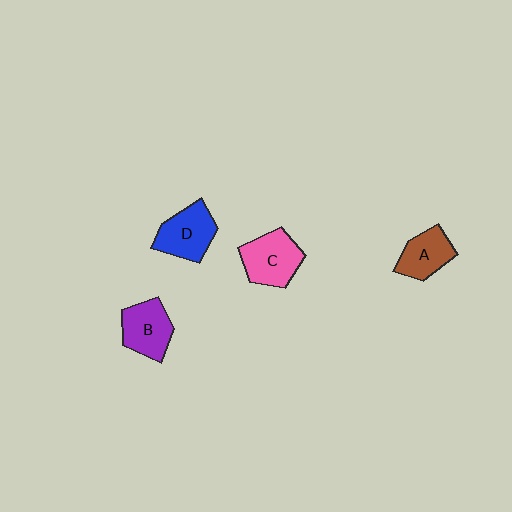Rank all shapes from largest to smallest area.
From largest to smallest: C (pink), D (blue), B (purple), A (brown).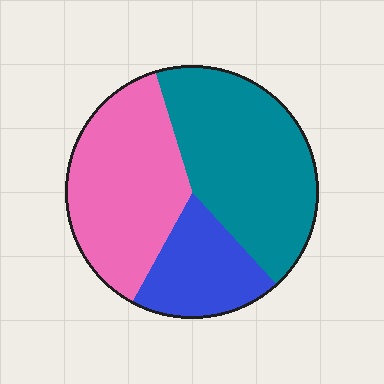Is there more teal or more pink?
Teal.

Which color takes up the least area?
Blue, at roughly 20%.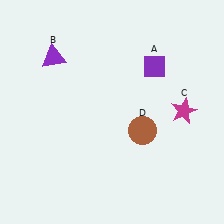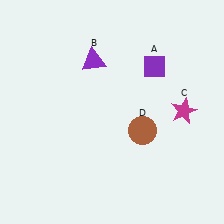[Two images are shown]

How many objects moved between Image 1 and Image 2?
1 object moved between the two images.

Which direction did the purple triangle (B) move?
The purple triangle (B) moved right.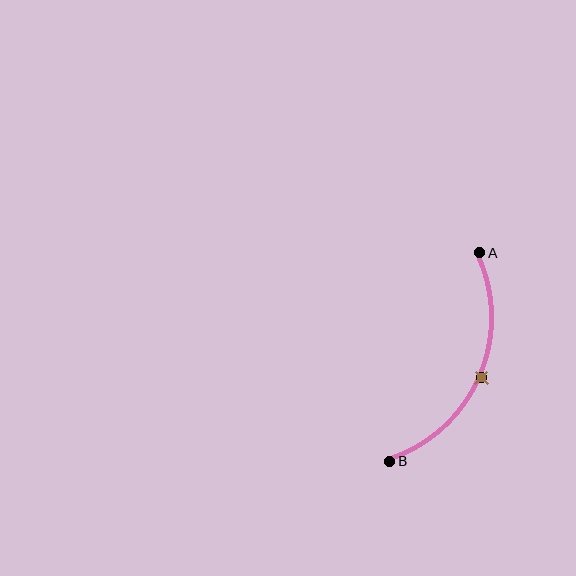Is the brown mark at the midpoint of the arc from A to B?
Yes. The brown mark lies on the arc at equal arc-length from both A and B — it is the arc midpoint.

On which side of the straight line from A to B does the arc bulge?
The arc bulges to the right of the straight line connecting A and B.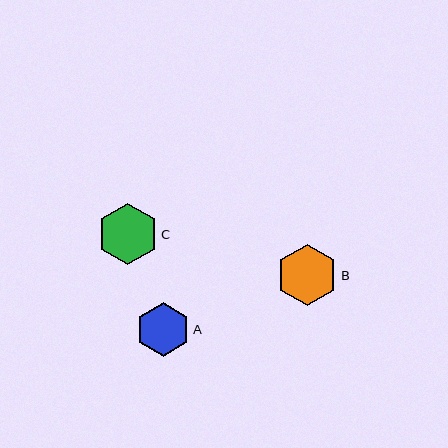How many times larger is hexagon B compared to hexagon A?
Hexagon B is approximately 1.1 times the size of hexagon A.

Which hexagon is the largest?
Hexagon C is the largest with a size of approximately 61 pixels.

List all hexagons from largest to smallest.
From largest to smallest: C, B, A.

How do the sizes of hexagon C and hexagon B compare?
Hexagon C and hexagon B are approximately the same size.